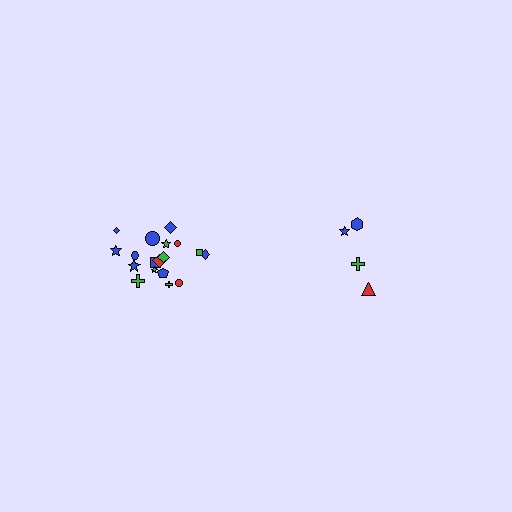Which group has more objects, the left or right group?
The left group.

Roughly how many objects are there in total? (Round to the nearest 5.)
Roughly 20 objects in total.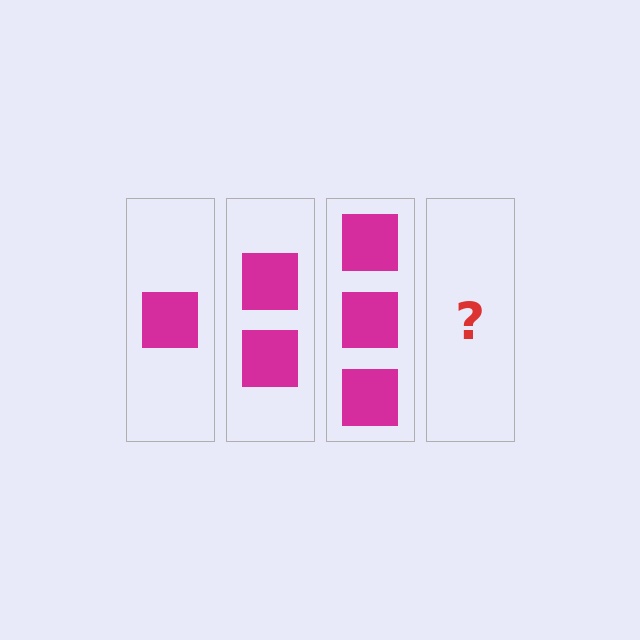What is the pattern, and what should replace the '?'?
The pattern is that each step adds one more square. The '?' should be 4 squares.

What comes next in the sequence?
The next element should be 4 squares.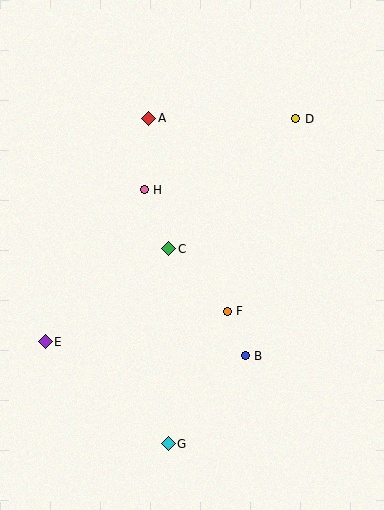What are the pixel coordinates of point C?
Point C is at (169, 249).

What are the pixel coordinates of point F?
Point F is at (227, 311).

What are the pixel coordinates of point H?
Point H is at (144, 190).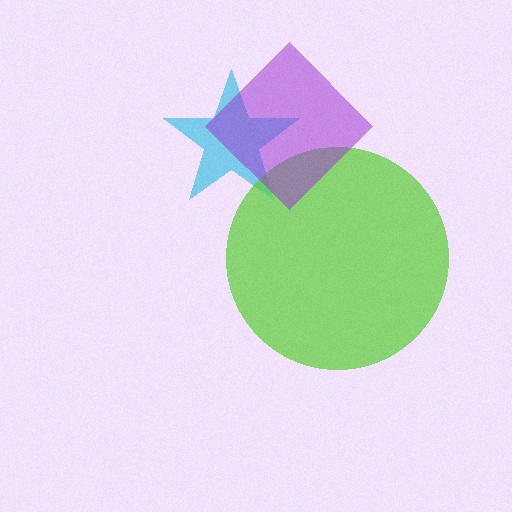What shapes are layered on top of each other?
The layered shapes are: a cyan star, a lime circle, a purple diamond.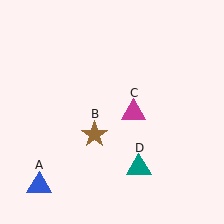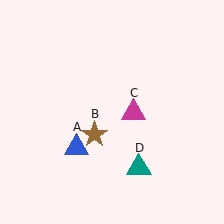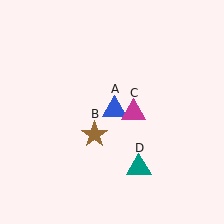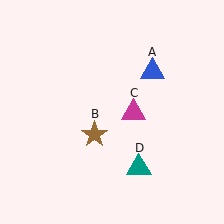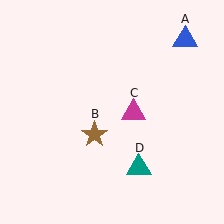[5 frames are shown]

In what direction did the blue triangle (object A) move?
The blue triangle (object A) moved up and to the right.